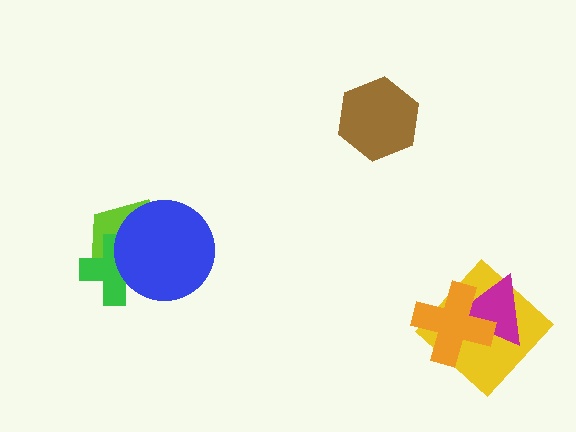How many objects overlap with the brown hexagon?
0 objects overlap with the brown hexagon.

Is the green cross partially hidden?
Yes, it is partially covered by another shape.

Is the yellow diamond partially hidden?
Yes, it is partially covered by another shape.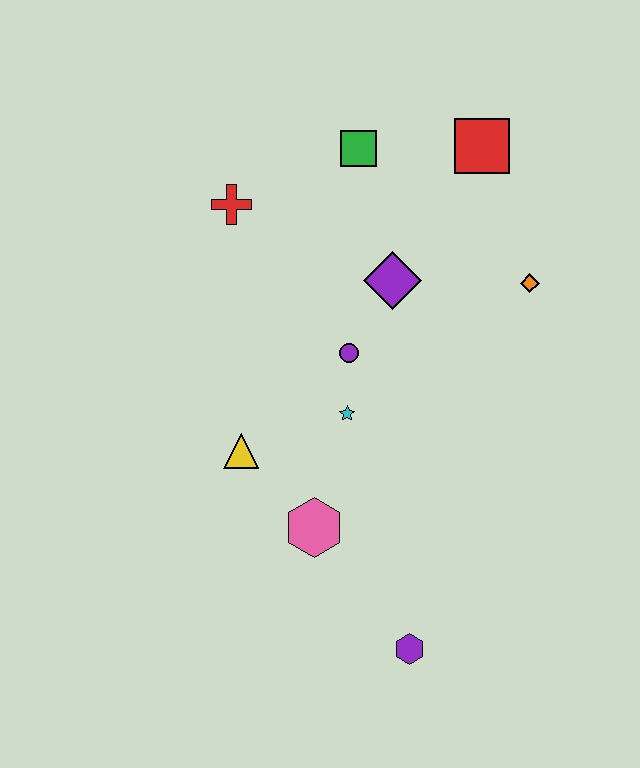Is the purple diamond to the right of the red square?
No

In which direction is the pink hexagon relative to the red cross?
The pink hexagon is below the red cross.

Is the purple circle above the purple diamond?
No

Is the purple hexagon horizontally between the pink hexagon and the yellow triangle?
No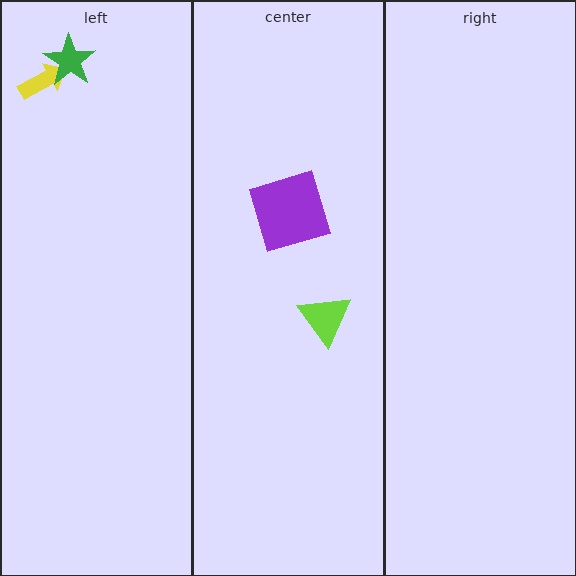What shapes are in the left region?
The yellow arrow, the green star.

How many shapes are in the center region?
2.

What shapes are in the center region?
The purple square, the lime triangle.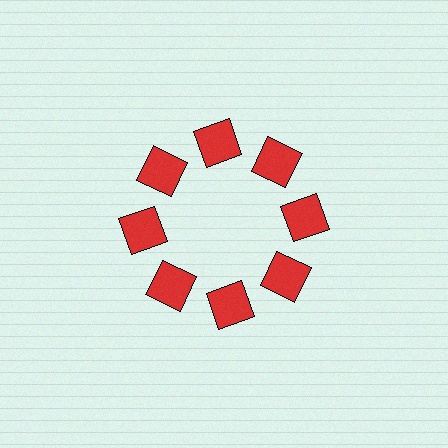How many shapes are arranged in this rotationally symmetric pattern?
There are 8 shapes, arranged in 8 groups of 1.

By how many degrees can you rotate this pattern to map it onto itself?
The pattern maps onto itself every 45 degrees of rotation.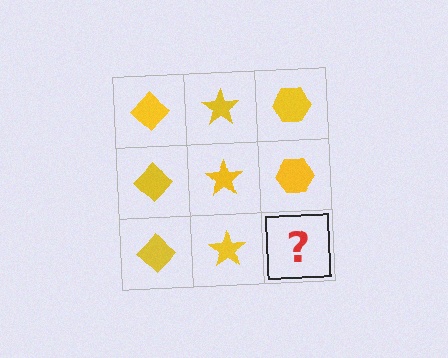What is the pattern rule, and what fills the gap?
The rule is that each column has a consistent shape. The gap should be filled with a yellow hexagon.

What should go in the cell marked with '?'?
The missing cell should contain a yellow hexagon.